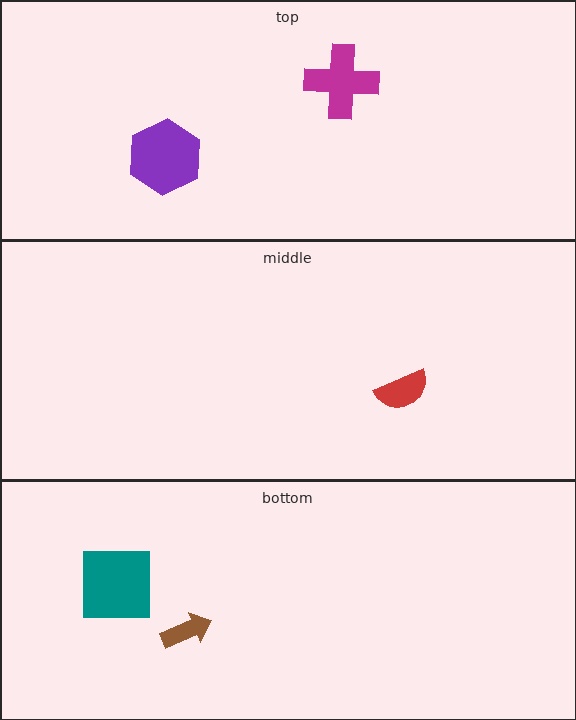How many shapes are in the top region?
2.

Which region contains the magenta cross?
The top region.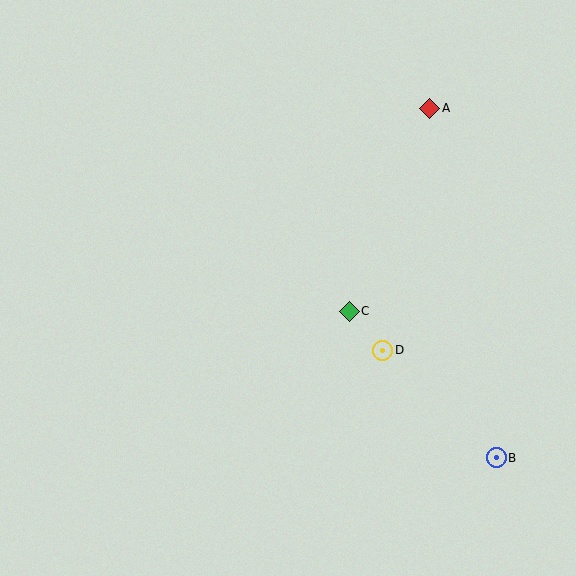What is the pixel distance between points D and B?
The distance between D and B is 157 pixels.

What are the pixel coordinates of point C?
Point C is at (349, 311).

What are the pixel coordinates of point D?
Point D is at (383, 350).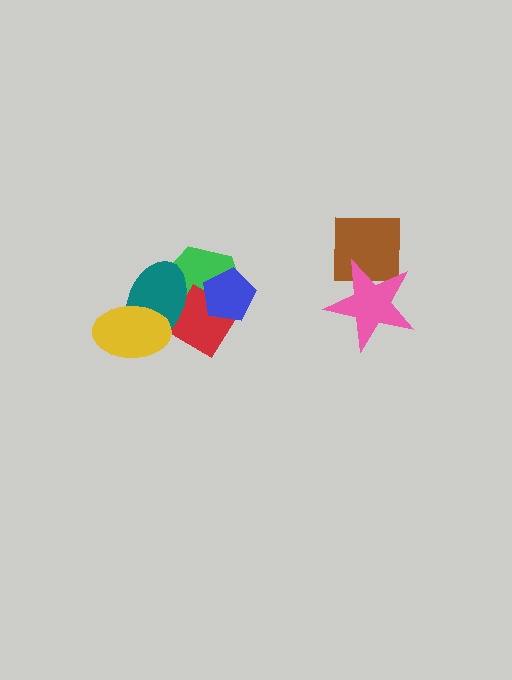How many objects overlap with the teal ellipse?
3 objects overlap with the teal ellipse.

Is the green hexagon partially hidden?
Yes, it is partially covered by another shape.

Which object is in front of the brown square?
The pink star is in front of the brown square.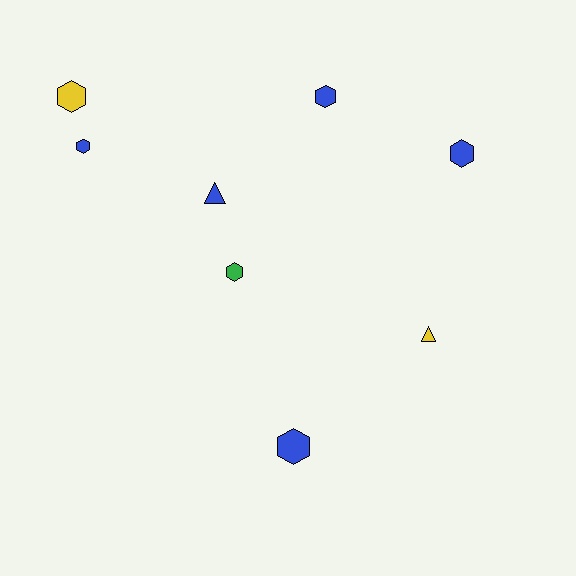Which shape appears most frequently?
Hexagon, with 6 objects.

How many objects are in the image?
There are 8 objects.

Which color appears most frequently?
Blue, with 5 objects.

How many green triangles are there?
There are no green triangles.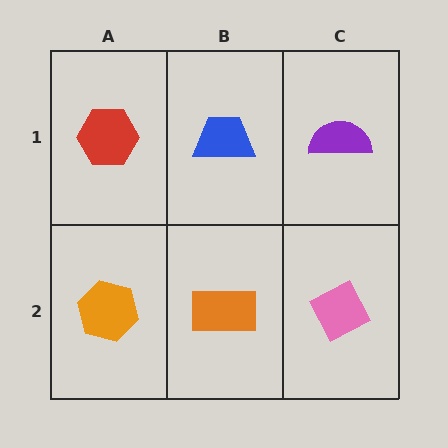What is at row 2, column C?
A pink diamond.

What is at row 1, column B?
A blue trapezoid.